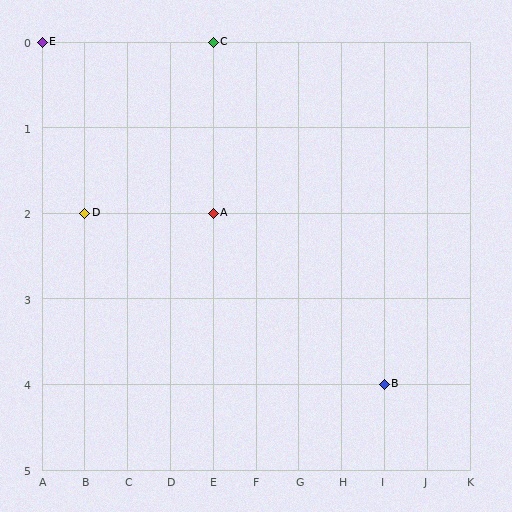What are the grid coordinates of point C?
Point C is at grid coordinates (E, 0).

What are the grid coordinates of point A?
Point A is at grid coordinates (E, 2).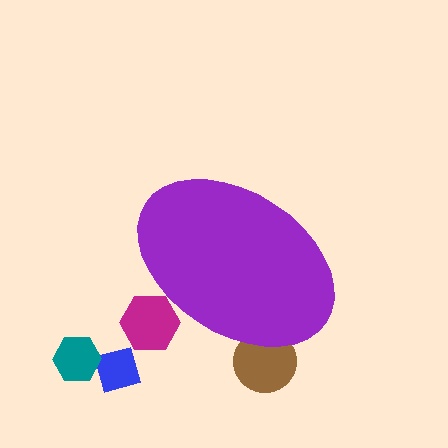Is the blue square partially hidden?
No, the blue square is fully visible.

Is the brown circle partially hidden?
Yes, the brown circle is partially hidden behind the purple ellipse.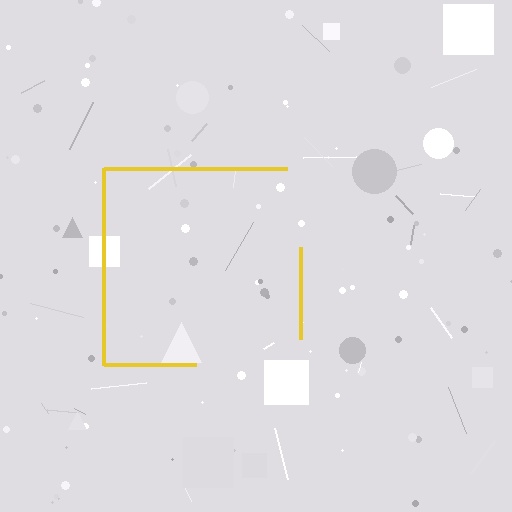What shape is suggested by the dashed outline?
The dashed outline suggests a square.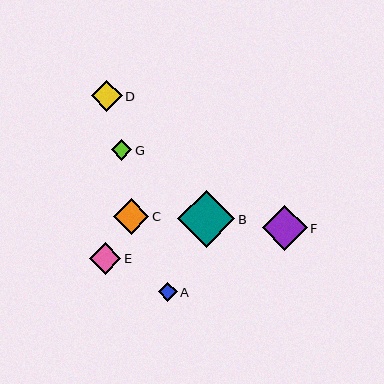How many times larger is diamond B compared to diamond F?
Diamond B is approximately 1.3 times the size of diamond F.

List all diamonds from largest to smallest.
From largest to smallest: B, F, C, E, D, G, A.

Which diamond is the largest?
Diamond B is the largest with a size of approximately 57 pixels.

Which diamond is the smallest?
Diamond A is the smallest with a size of approximately 19 pixels.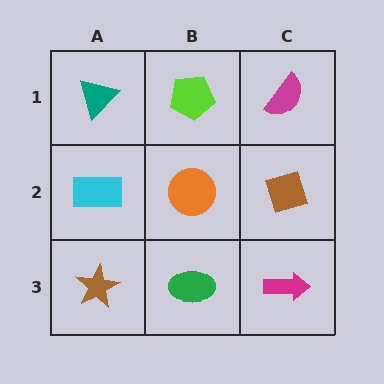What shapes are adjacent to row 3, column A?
A cyan rectangle (row 2, column A), a green ellipse (row 3, column B).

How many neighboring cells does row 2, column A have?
3.